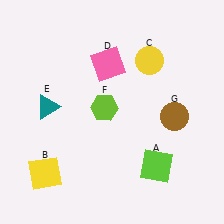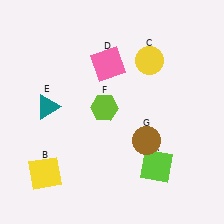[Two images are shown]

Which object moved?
The brown circle (G) moved left.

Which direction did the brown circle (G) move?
The brown circle (G) moved left.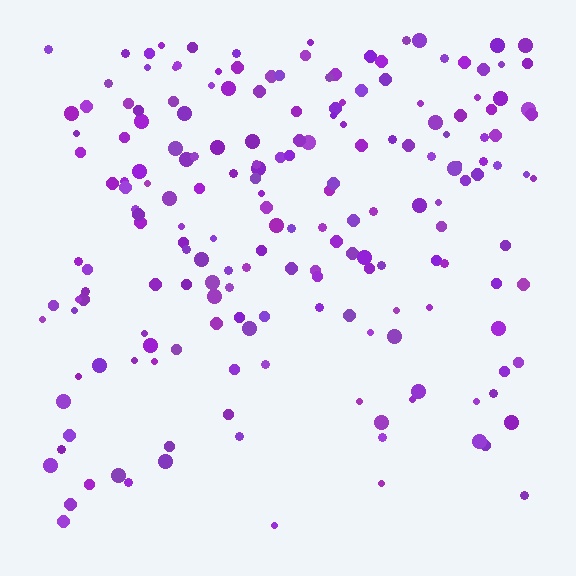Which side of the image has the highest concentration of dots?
The top.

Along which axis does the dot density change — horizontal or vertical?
Vertical.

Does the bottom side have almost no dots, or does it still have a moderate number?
Still a moderate number, just noticeably fewer than the top.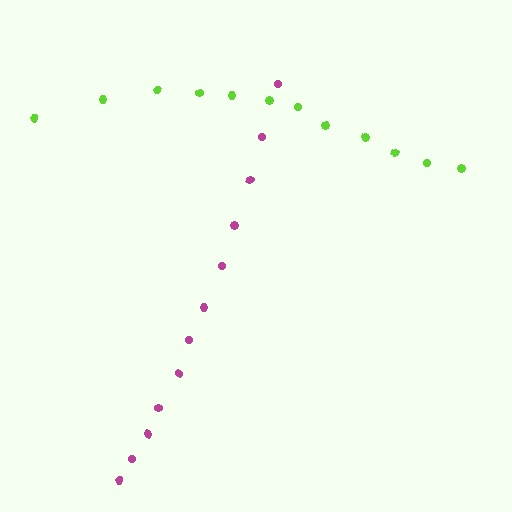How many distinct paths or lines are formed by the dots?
There are 2 distinct paths.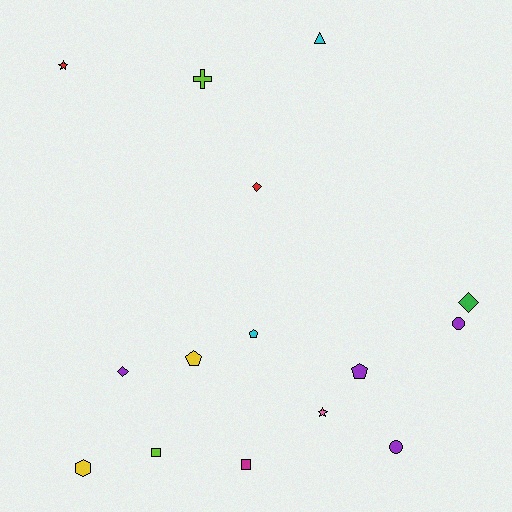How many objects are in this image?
There are 15 objects.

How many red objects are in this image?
There are 2 red objects.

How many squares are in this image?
There are 2 squares.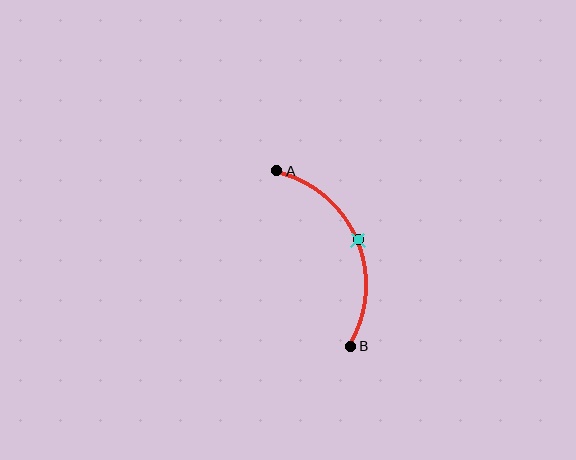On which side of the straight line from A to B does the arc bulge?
The arc bulges to the right of the straight line connecting A and B.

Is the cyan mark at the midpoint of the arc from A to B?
Yes. The cyan mark lies on the arc at equal arc-length from both A and B — it is the arc midpoint.